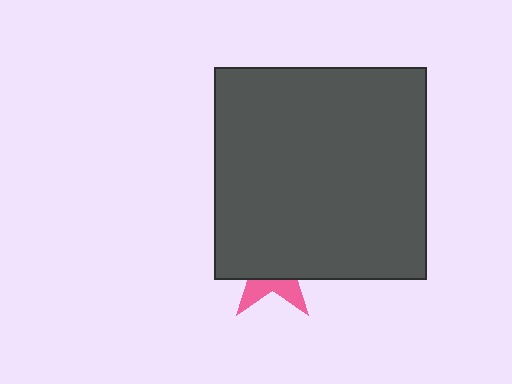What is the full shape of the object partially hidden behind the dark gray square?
The partially hidden object is a pink star.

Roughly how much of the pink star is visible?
A small part of it is visible (roughly 30%).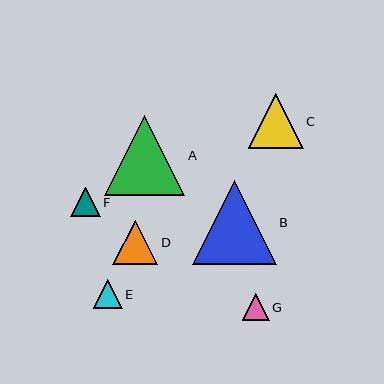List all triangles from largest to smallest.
From largest to smallest: B, A, C, D, F, E, G.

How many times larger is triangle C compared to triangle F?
Triangle C is approximately 1.8 times the size of triangle F.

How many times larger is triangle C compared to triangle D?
Triangle C is approximately 1.2 times the size of triangle D.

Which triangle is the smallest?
Triangle G is the smallest with a size of approximately 27 pixels.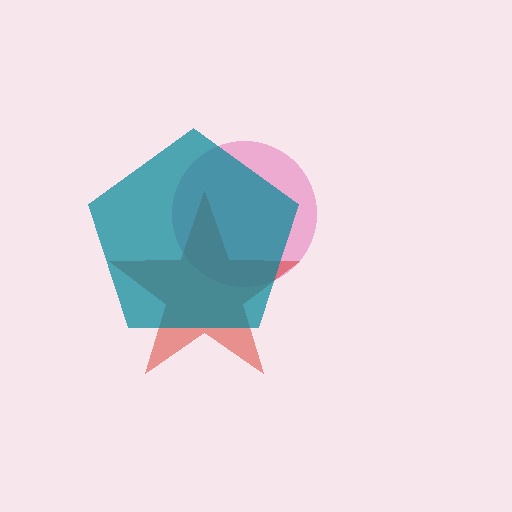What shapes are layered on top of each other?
The layered shapes are: a pink circle, a red star, a teal pentagon.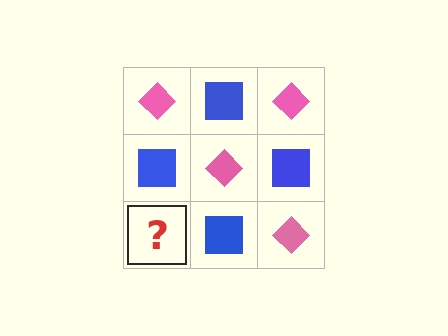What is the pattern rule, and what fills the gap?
The rule is that it alternates pink diamond and blue square in a checkerboard pattern. The gap should be filled with a pink diamond.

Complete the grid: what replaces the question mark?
The question mark should be replaced with a pink diamond.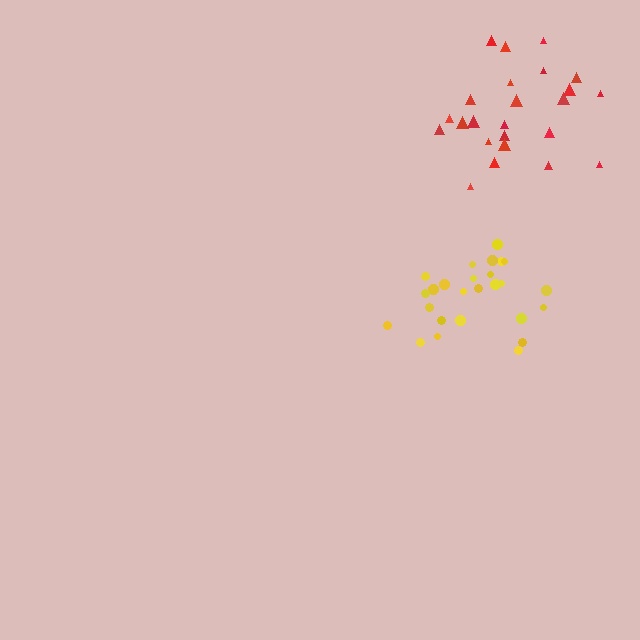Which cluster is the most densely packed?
Yellow.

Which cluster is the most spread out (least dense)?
Red.